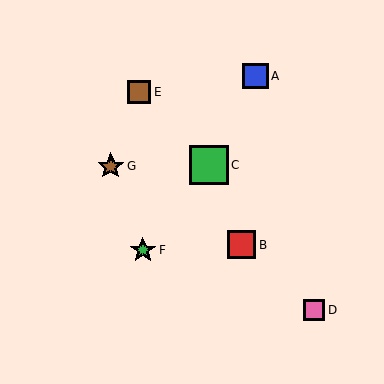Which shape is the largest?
The green square (labeled C) is the largest.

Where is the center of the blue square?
The center of the blue square is at (256, 76).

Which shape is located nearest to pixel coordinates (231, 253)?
The red square (labeled B) at (241, 245) is nearest to that location.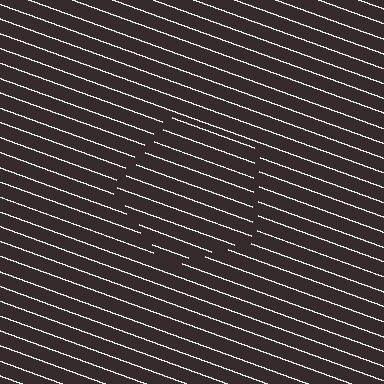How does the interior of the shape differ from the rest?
The interior of the shape contains the same grating, shifted by half a period — the contour is defined by the phase discontinuity where line-ends from the inner and outer gratings abut.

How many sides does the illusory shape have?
5 sides — the line-ends trace a pentagon.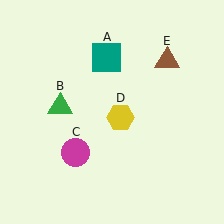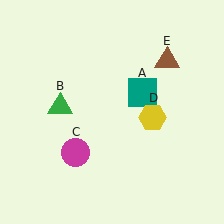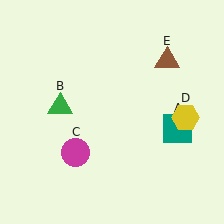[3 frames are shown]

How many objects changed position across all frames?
2 objects changed position: teal square (object A), yellow hexagon (object D).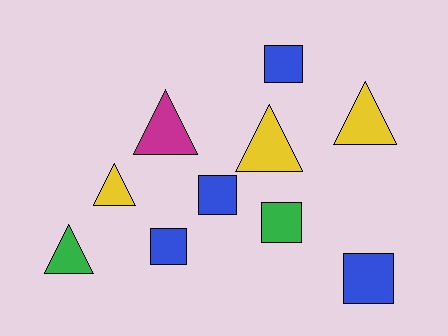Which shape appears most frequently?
Square, with 5 objects.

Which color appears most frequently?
Blue, with 4 objects.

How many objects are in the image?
There are 10 objects.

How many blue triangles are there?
There are no blue triangles.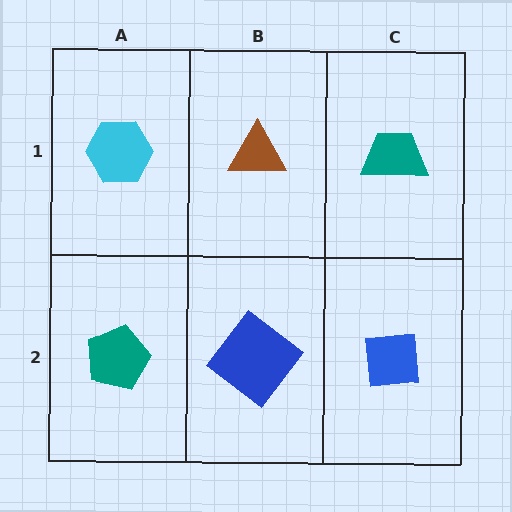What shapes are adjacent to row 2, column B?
A brown triangle (row 1, column B), a teal pentagon (row 2, column A), a blue square (row 2, column C).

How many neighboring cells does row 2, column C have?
2.